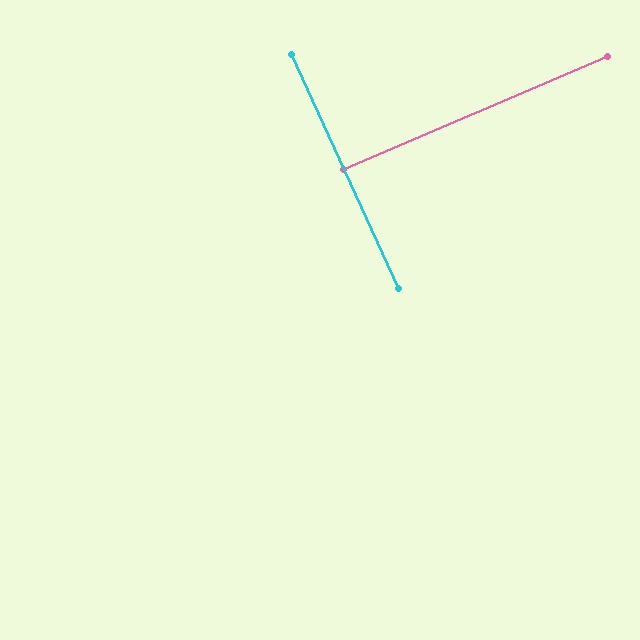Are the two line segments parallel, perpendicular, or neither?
Perpendicular — they meet at approximately 89°.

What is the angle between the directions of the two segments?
Approximately 89 degrees.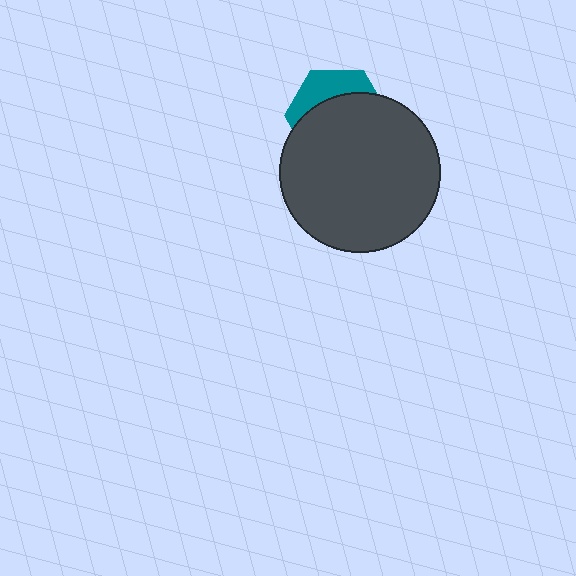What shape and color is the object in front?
The object in front is a dark gray circle.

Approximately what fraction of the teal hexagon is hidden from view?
Roughly 69% of the teal hexagon is hidden behind the dark gray circle.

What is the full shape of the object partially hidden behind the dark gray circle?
The partially hidden object is a teal hexagon.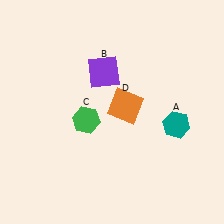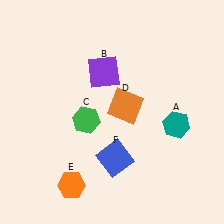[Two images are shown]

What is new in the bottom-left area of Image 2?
An orange hexagon (E) was added in the bottom-left area of Image 2.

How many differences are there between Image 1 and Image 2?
There are 2 differences between the two images.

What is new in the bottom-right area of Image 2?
A blue square (F) was added in the bottom-right area of Image 2.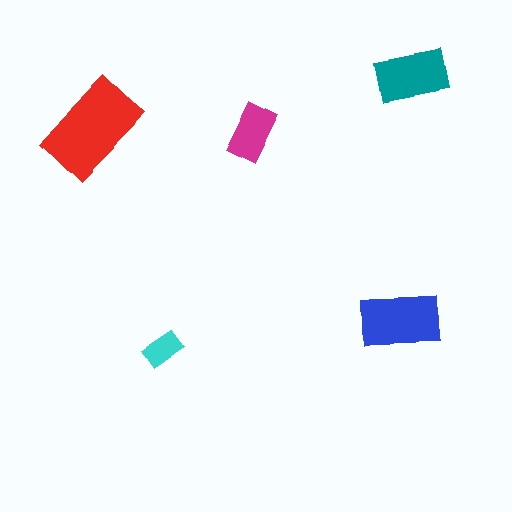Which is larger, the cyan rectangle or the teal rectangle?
The teal one.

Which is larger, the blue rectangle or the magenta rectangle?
The blue one.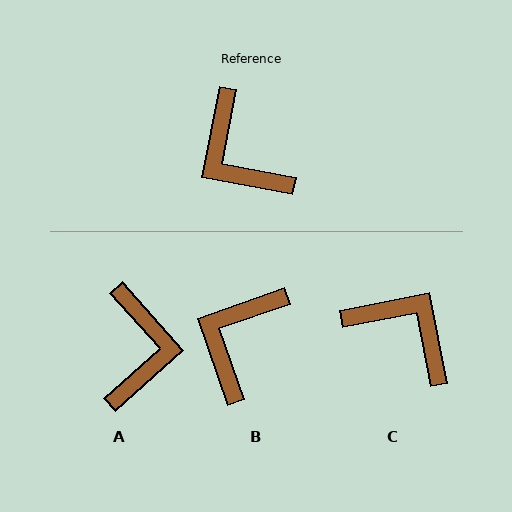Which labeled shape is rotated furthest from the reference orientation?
C, about 158 degrees away.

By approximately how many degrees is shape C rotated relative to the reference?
Approximately 158 degrees clockwise.